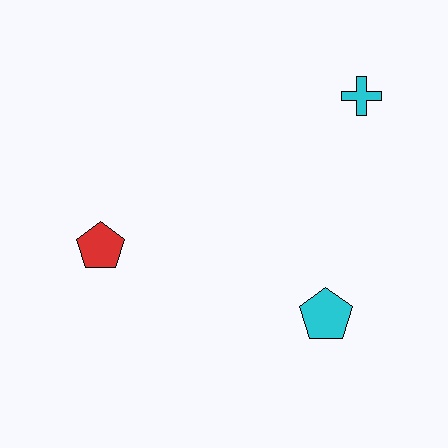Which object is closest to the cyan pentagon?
The cyan cross is closest to the cyan pentagon.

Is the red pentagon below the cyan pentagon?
No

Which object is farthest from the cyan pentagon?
The red pentagon is farthest from the cyan pentagon.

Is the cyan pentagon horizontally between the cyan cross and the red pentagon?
Yes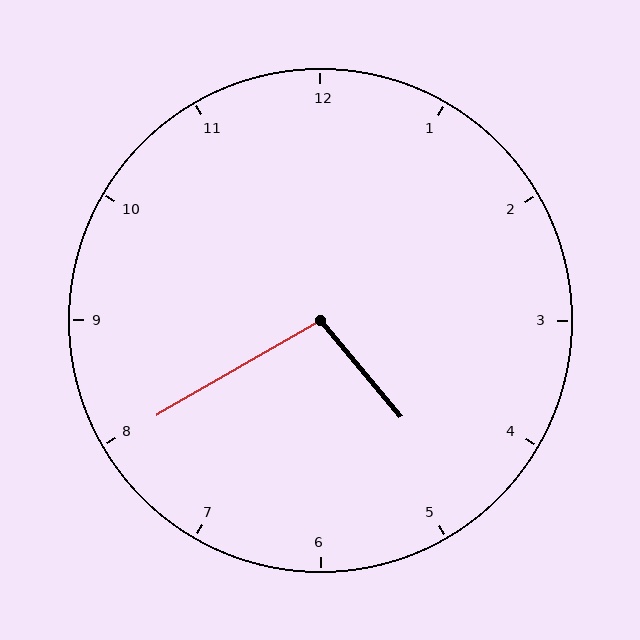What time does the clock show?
4:40.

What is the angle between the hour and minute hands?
Approximately 100 degrees.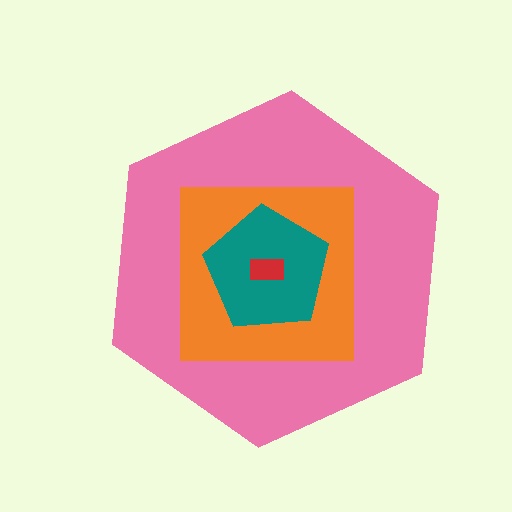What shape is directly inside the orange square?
The teal pentagon.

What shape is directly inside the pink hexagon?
The orange square.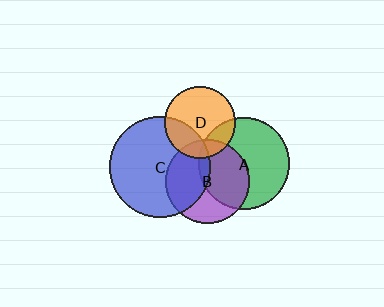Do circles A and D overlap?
Yes.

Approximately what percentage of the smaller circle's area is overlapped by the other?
Approximately 20%.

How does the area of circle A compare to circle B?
Approximately 1.2 times.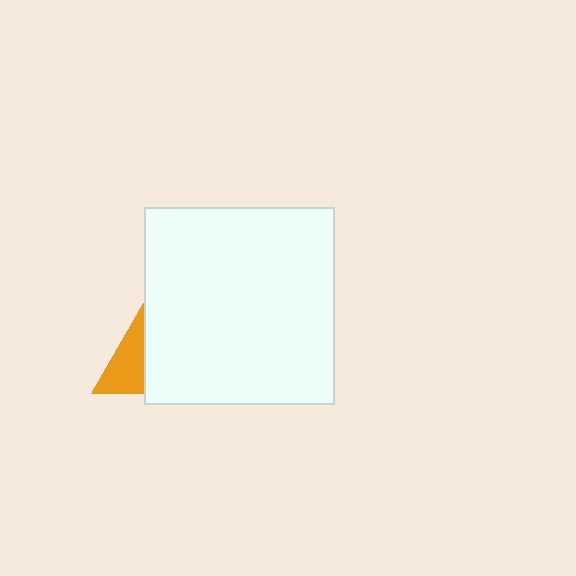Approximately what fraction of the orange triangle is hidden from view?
Roughly 62% of the orange triangle is hidden behind the white rectangle.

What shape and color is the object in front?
The object in front is a white rectangle.